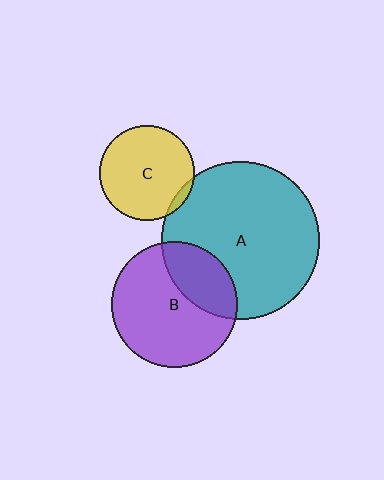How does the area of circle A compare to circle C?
Approximately 2.8 times.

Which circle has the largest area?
Circle A (teal).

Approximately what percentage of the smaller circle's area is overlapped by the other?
Approximately 30%.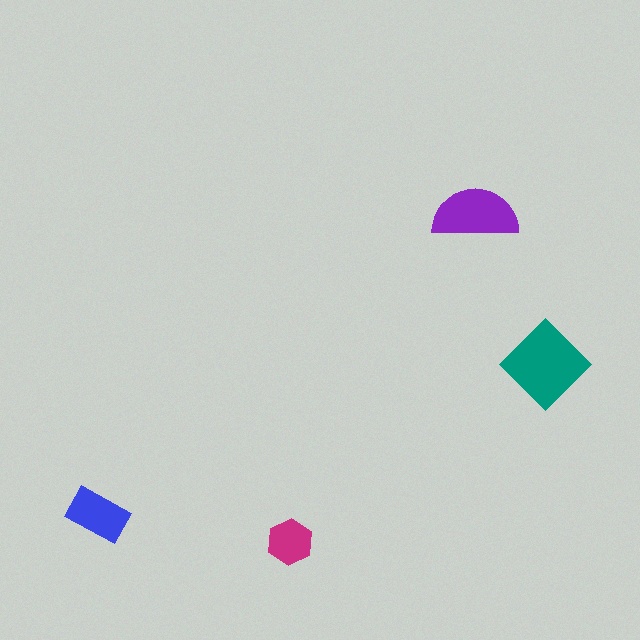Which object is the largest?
The teal diamond.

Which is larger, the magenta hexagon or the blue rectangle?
The blue rectangle.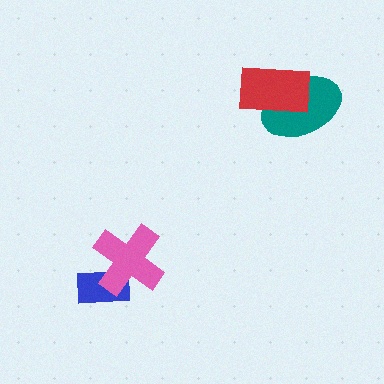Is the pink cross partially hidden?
No, no other shape covers it.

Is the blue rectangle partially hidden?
Yes, it is partially covered by another shape.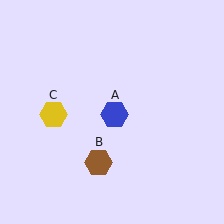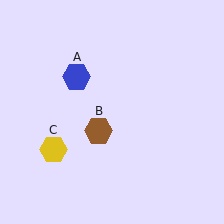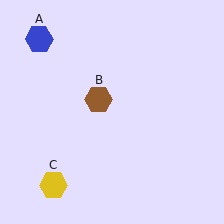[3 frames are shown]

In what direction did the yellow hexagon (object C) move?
The yellow hexagon (object C) moved down.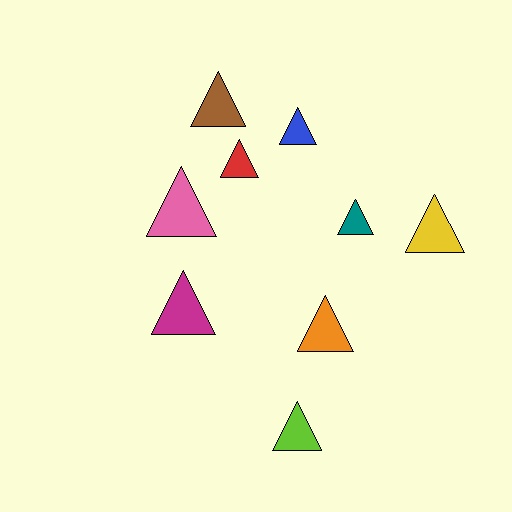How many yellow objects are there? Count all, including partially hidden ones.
There is 1 yellow object.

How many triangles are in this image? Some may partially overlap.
There are 9 triangles.